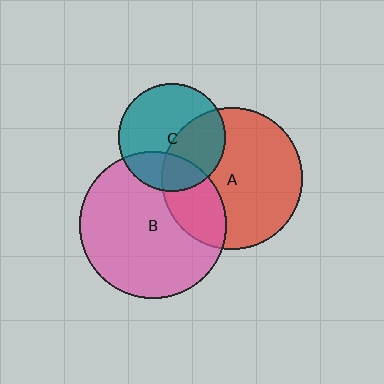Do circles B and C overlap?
Yes.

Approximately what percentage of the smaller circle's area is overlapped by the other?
Approximately 25%.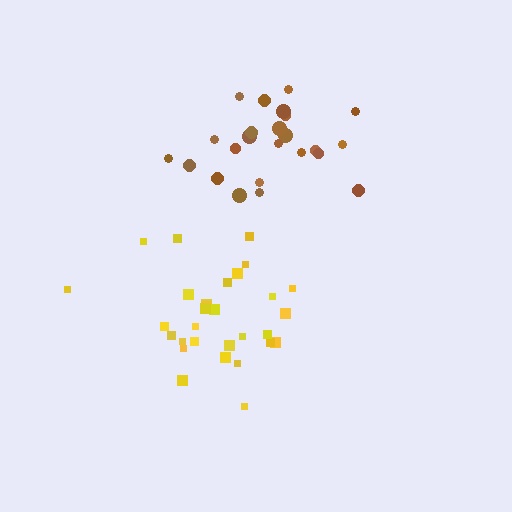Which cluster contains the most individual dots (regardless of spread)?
Yellow (31).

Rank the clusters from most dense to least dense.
yellow, brown.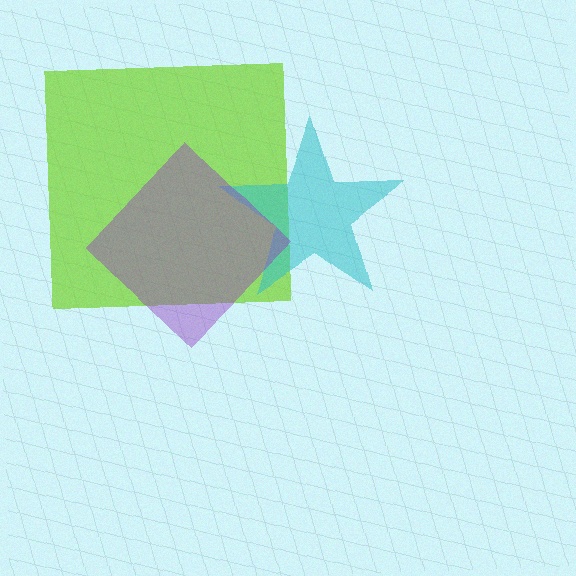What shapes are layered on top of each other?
The layered shapes are: a lime square, a cyan star, a purple diamond.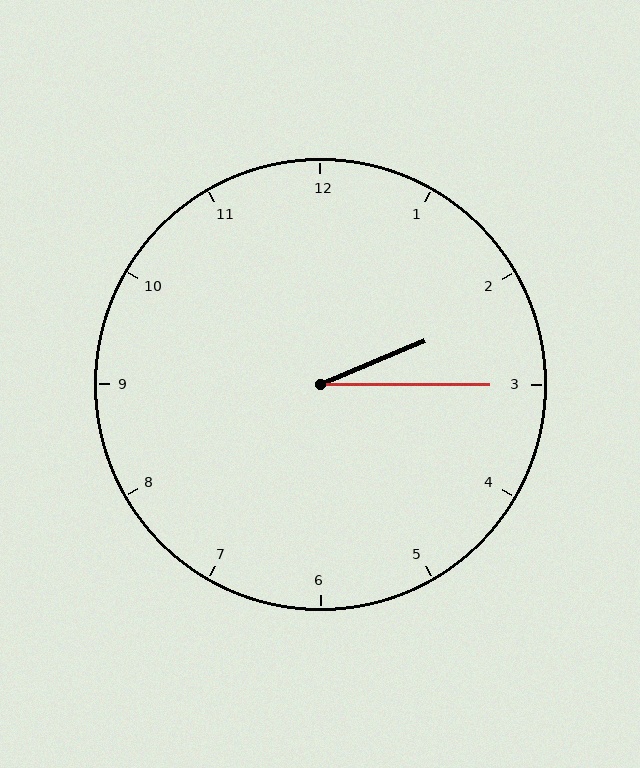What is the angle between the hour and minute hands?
Approximately 22 degrees.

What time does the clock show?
2:15.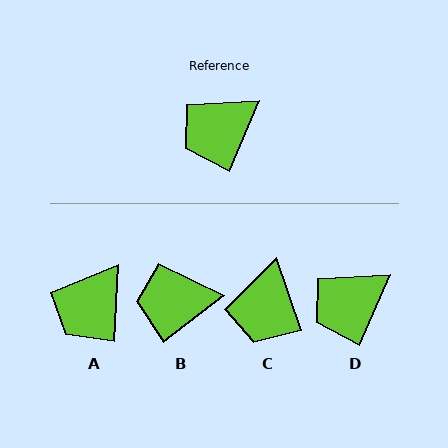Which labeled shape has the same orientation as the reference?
D.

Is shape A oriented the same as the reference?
No, it is off by about 20 degrees.